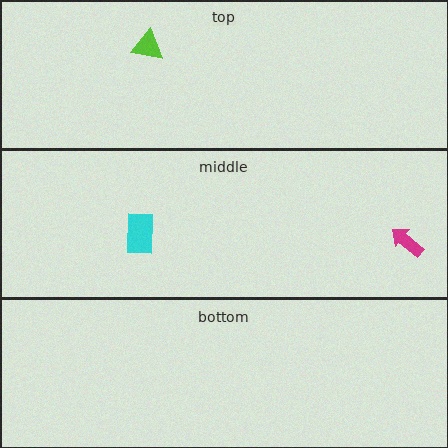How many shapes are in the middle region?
2.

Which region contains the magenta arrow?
The middle region.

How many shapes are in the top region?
1.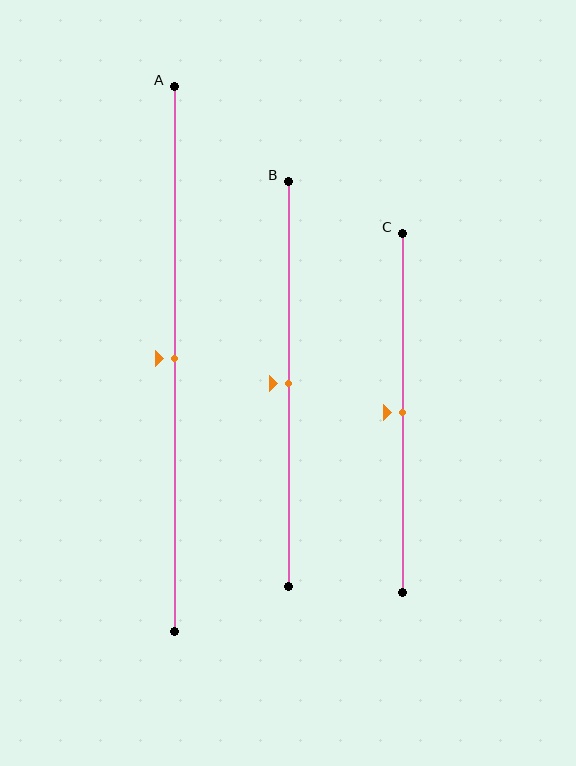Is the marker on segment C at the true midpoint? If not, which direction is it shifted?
Yes, the marker on segment C is at the true midpoint.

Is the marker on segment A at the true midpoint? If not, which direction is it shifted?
Yes, the marker on segment A is at the true midpoint.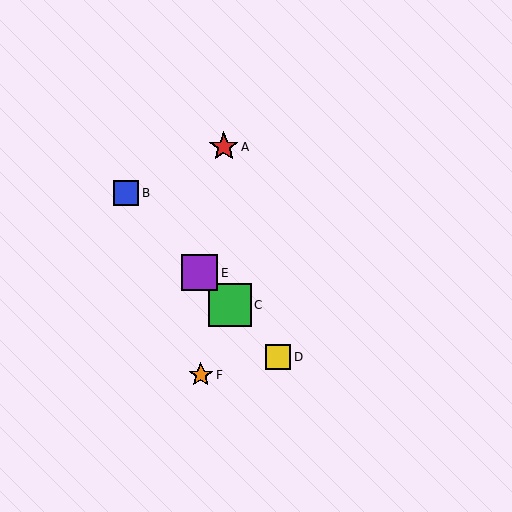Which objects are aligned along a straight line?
Objects B, C, D, E are aligned along a straight line.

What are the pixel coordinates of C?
Object C is at (230, 305).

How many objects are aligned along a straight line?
4 objects (B, C, D, E) are aligned along a straight line.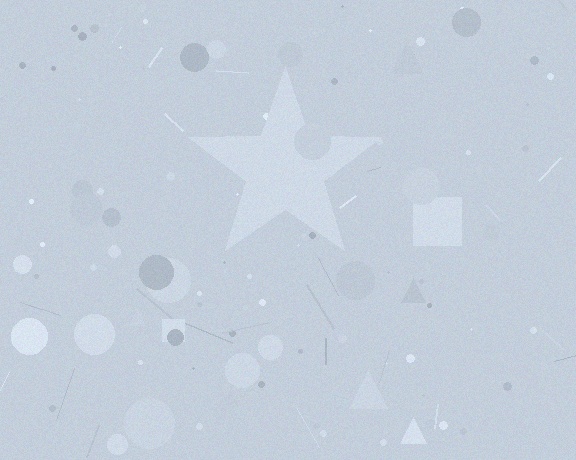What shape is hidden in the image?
A star is hidden in the image.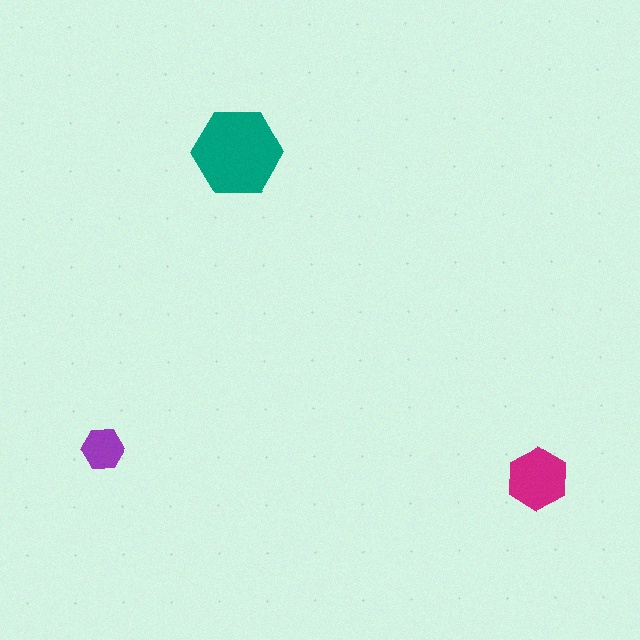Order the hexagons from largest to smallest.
the teal one, the magenta one, the purple one.